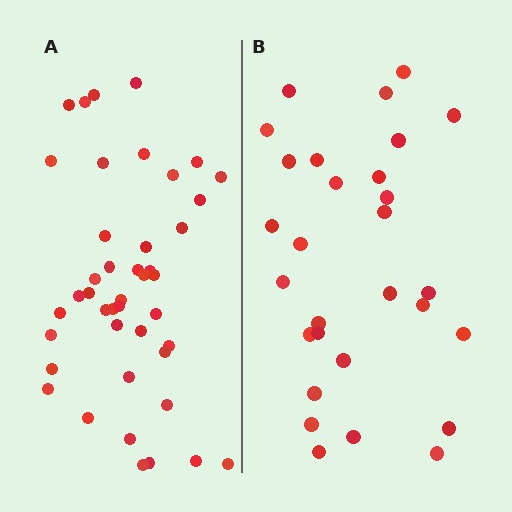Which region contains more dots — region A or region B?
Region A (the left region) has more dots.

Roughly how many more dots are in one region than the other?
Region A has approximately 15 more dots than region B.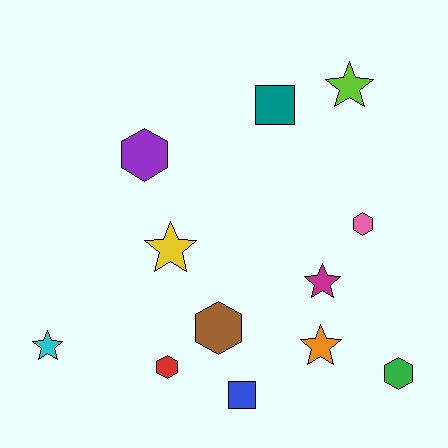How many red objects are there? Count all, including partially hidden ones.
There is 1 red object.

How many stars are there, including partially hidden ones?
There are 5 stars.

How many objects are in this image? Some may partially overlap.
There are 12 objects.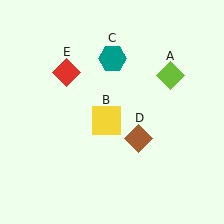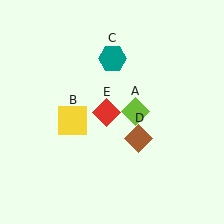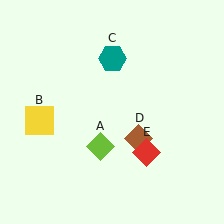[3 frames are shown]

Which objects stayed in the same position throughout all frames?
Teal hexagon (object C) and brown diamond (object D) remained stationary.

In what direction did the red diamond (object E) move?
The red diamond (object E) moved down and to the right.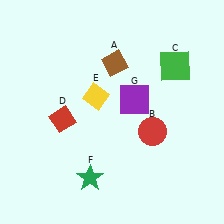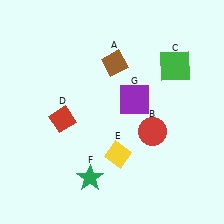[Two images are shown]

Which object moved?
The yellow diamond (E) moved down.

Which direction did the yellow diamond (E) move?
The yellow diamond (E) moved down.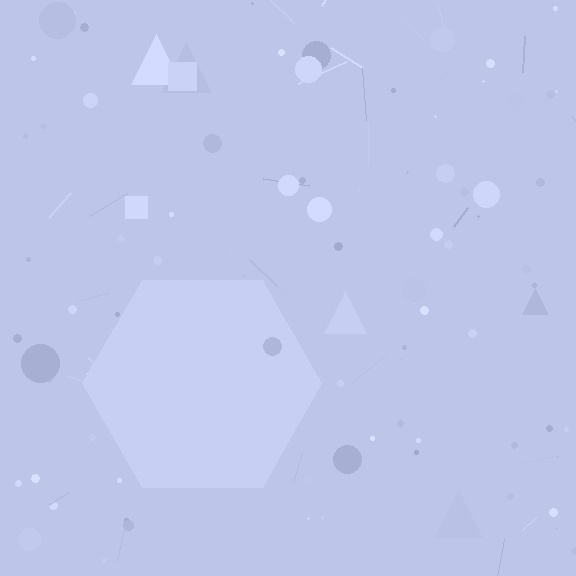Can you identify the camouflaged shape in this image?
The camouflaged shape is a hexagon.